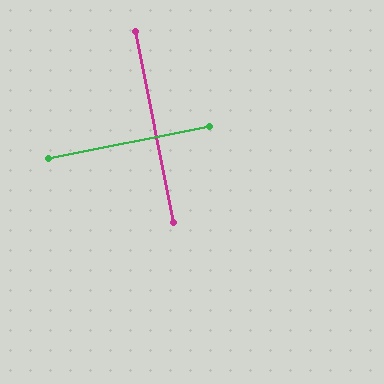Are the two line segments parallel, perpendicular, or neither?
Perpendicular — they meet at approximately 90°.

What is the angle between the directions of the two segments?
Approximately 90 degrees.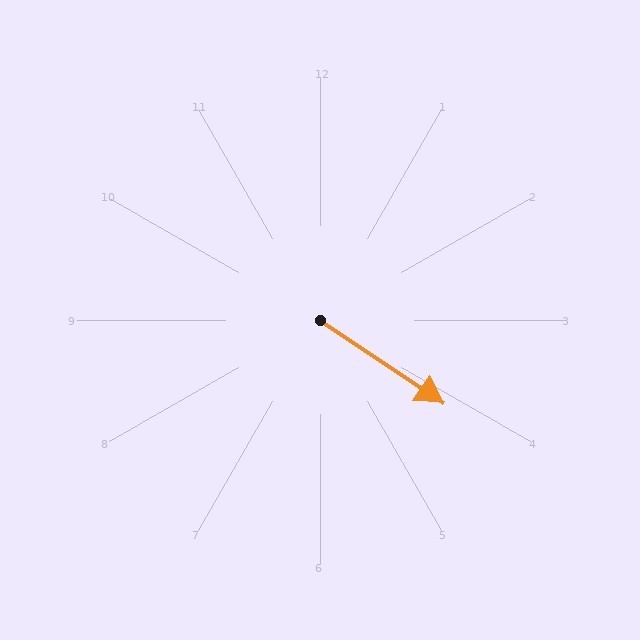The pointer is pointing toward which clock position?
Roughly 4 o'clock.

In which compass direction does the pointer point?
Southeast.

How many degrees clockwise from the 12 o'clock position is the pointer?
Approximately 124 degrees.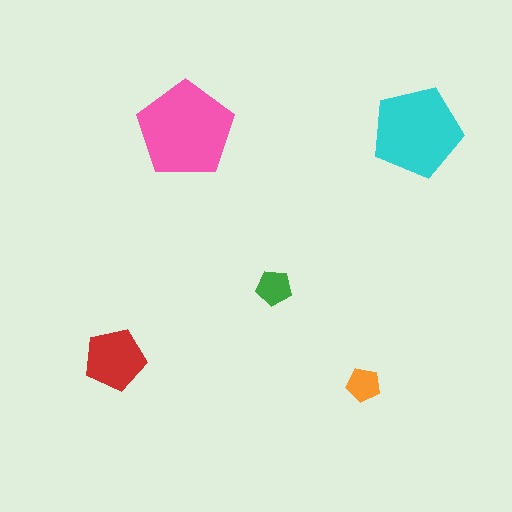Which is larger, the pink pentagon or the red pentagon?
The pink one.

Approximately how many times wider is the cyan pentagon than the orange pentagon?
About 2.5 times wider.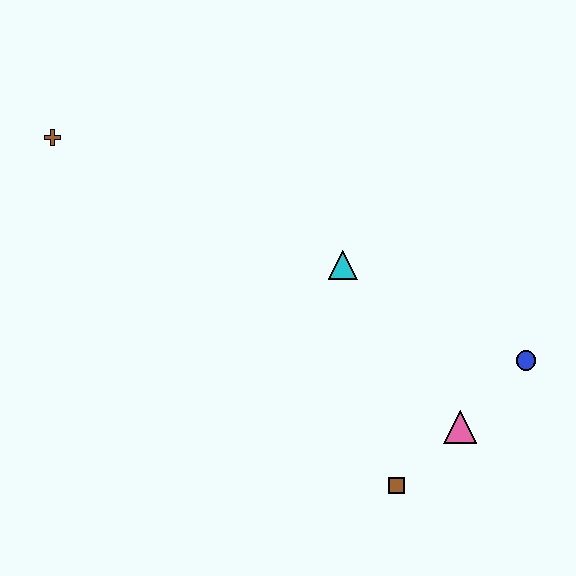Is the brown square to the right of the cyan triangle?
Yes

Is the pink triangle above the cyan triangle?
No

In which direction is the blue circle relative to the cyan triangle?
The blue circle is to the right of the cyan triangle.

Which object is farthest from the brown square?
The brown cross is farthest from the brown square.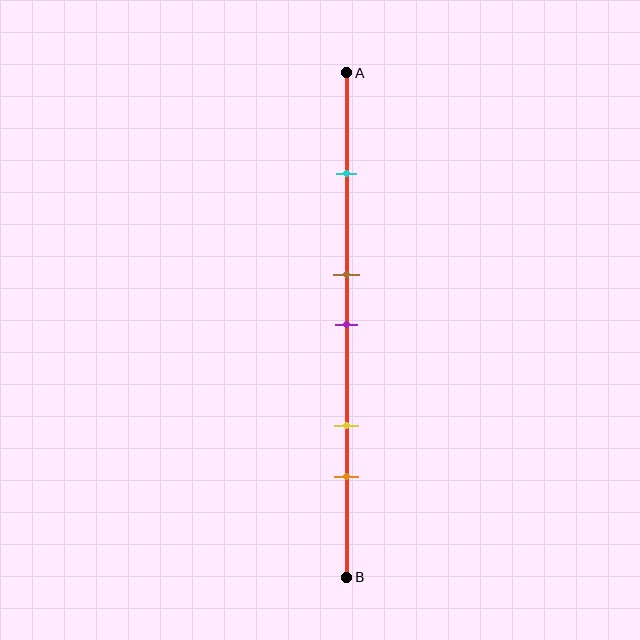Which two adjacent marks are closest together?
The brown and purple marks are the closest adjacent pair.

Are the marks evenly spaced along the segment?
No, the marks are not evenly spaced.